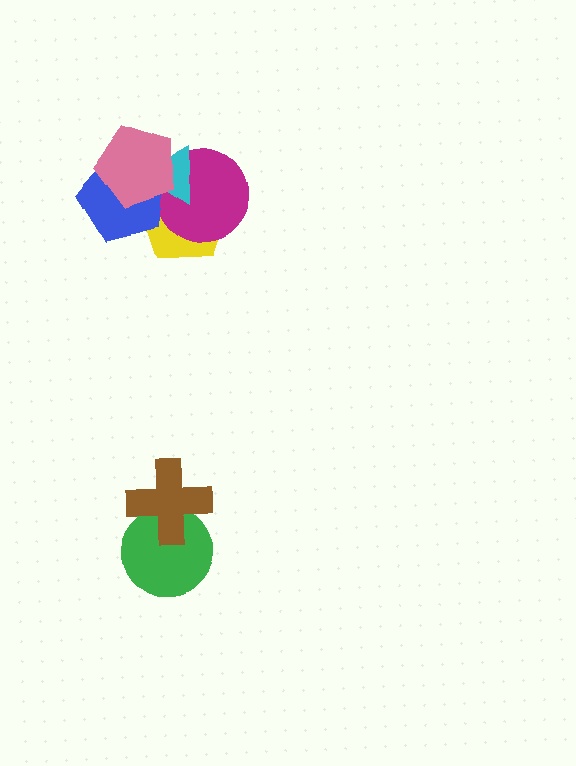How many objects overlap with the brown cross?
1 object overlaps with the brown cross.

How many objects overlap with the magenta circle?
4 objects overlap with the magenta circle.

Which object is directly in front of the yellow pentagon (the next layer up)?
The magenta circle is directly in front of the yellow pentagon.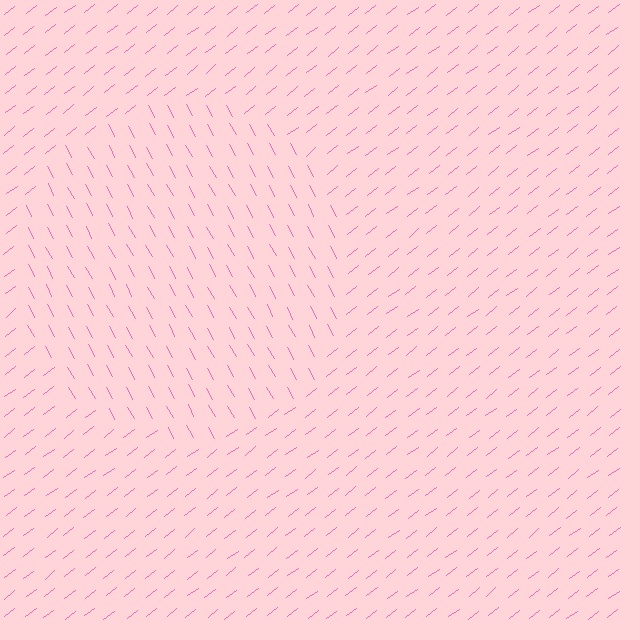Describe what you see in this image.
The image is filled with small pink line segments. A circle region in the image has lines oriented differently from the surrounding lines, creating a visible texture boundary.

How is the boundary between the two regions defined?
The boundary is defined purely by a change in line orientation (approximately 81 degrees difference). All lines are the same color and thickness.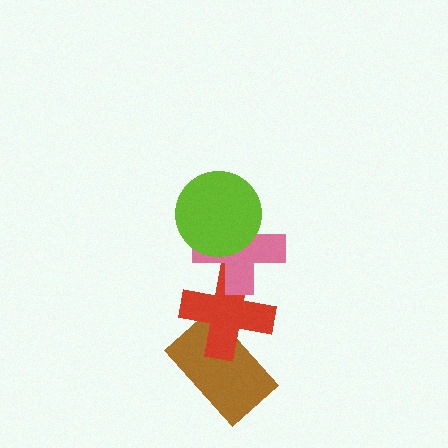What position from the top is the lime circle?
The lime circle is 1st from the top.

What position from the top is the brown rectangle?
The brown rectangle is 4th from the top.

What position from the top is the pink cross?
The pink cross is 2nd from the top.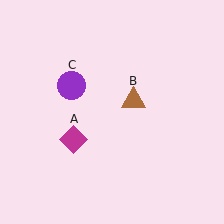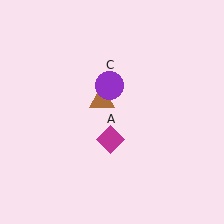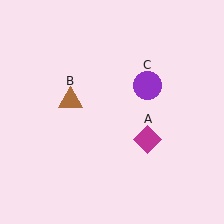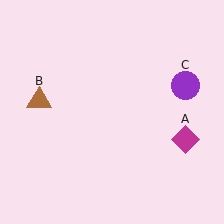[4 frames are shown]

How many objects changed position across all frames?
3 objects changed position: magenta diamond (object A), brown triangle (object B), purple circle (object C).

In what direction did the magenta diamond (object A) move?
The magenta diamond (object A) moved right.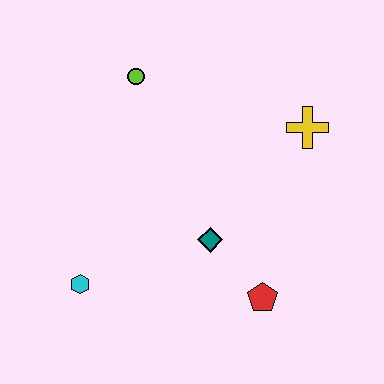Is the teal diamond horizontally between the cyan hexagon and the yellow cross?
Yes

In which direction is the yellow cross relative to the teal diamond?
The yellow cross is above the teal diamond.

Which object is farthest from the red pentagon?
The lime circle is farthest from the red pentagon.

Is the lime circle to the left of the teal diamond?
Yes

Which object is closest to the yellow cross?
The teal diamond is closest to the yellow cross.